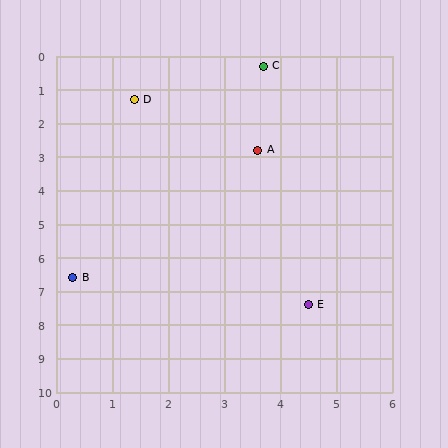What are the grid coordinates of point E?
Point E is at approximately (4.5, 7.4).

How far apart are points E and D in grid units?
Points E and D are about 6.8 grid units apart.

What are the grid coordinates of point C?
Point C is at approximately (3.7, 0.3).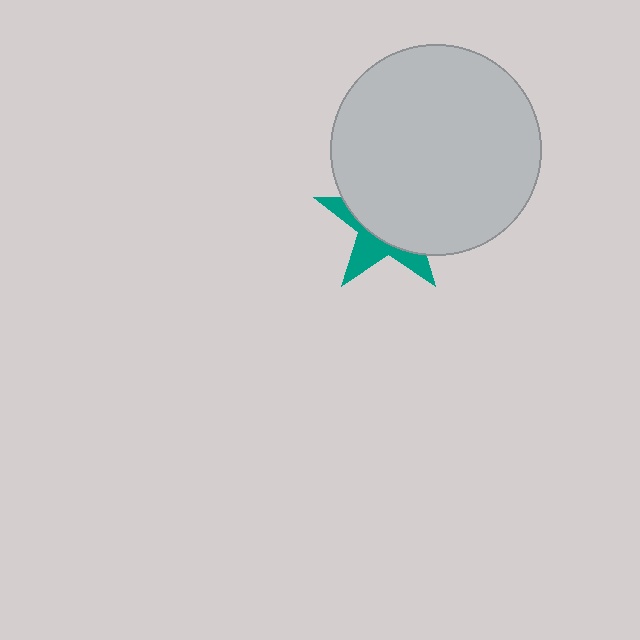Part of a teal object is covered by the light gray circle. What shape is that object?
It is a star.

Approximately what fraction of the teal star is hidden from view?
Roughly 66% of the teal star is hidden behind the light gray circle.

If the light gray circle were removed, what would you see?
You would see the complete teal star.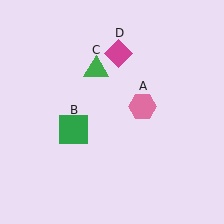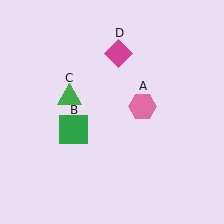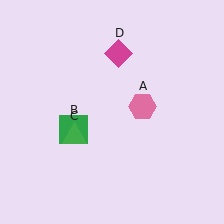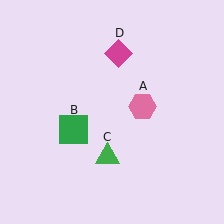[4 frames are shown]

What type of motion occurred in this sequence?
The green triangle (object C) rotated counterclockwise around the center of the scene.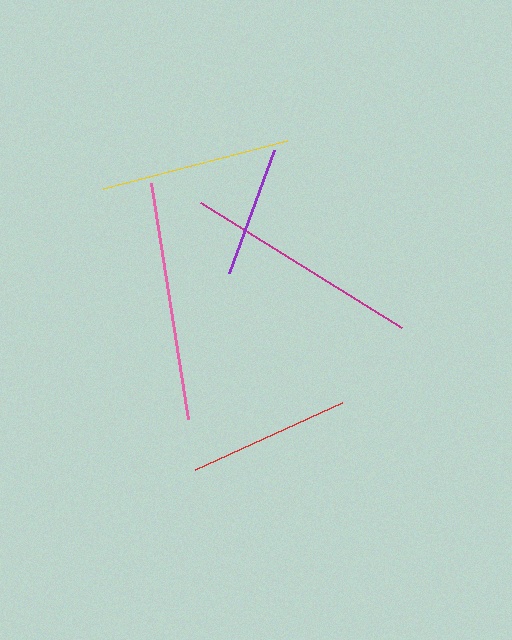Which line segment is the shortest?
The purple line is the shortest at approximately 131 pixels.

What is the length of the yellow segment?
The yellow segment is approximately 190 pixels long.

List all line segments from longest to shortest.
From longest to shortest: pink, magenta, yellow, red, purple.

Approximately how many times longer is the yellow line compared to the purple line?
The yellow line is approximately 1.5 times the length of the purple line.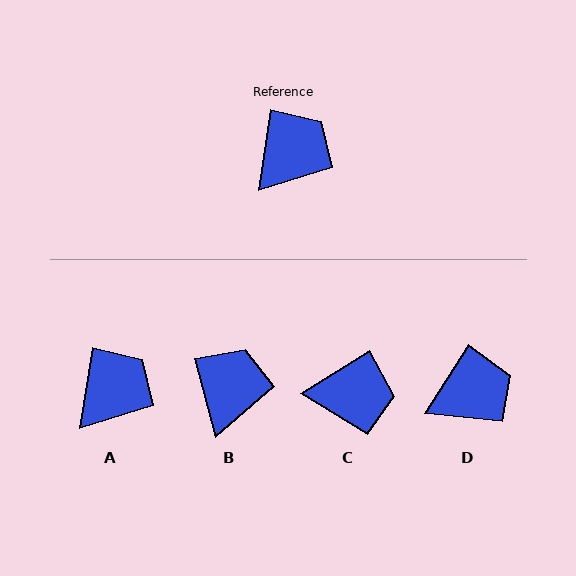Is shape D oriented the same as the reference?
No, it is off by about 23 degrees.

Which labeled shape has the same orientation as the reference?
A.